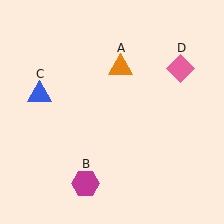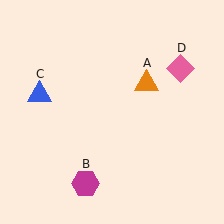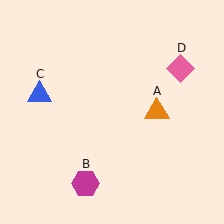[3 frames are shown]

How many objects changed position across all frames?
1 object changed position: orange triangle (object A).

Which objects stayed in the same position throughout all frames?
Magenta hexagon (object B) and blue triangle (object C) and pink diamond (object D) remained stationary.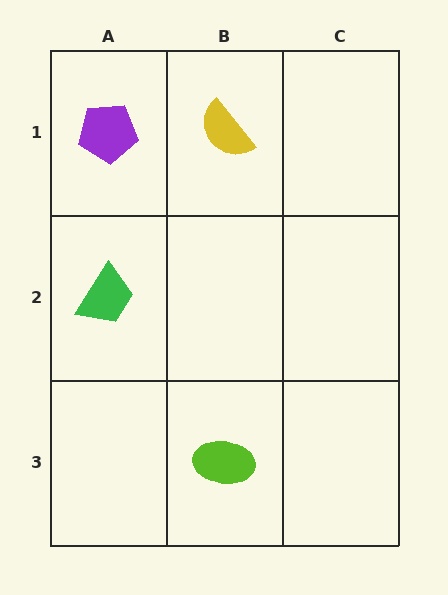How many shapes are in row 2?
1 shape.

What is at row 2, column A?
A green trapezoid.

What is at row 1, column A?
A purple pentagon.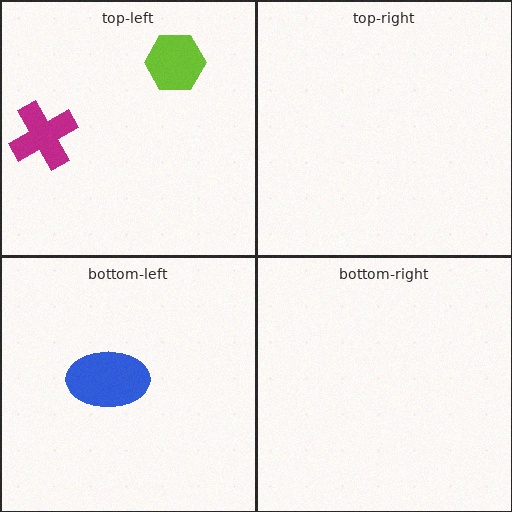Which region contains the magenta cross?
The top-left region.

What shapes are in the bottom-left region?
The blue ellipse.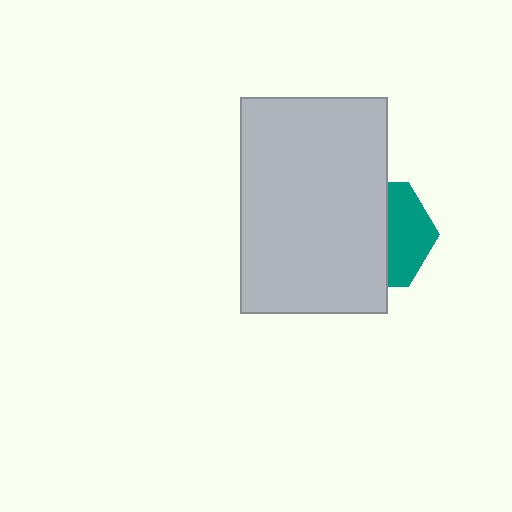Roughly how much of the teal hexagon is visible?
A small part of it is visible (roughly 40%).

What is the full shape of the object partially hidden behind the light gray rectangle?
The partially hidden object is a teal hexagon.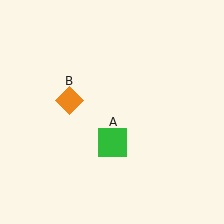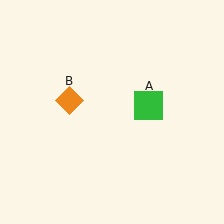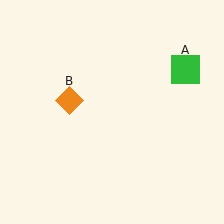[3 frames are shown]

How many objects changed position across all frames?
1 object changed position: green square (object A).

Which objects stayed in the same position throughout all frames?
Orange diamond (object B) remained stationary.